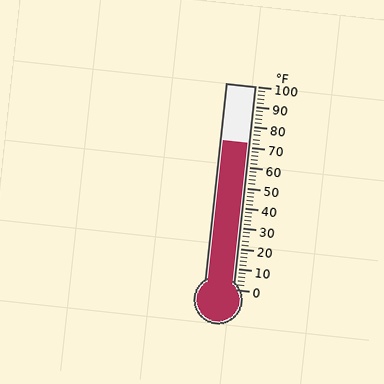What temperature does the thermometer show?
The thermometer shows approximately 72°F.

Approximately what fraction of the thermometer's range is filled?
The thermometer is filled to approximately 70% of its range.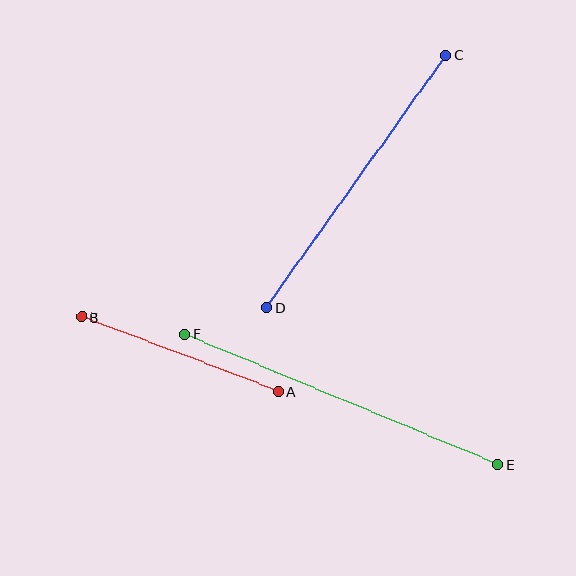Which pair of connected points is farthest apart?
Points E and F are farthest apart.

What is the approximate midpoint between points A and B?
The midpoint is at approximately (180, 355) pixels.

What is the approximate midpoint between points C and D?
The midpoint is at approximately (356, 181) pixels.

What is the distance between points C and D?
The distance is approximately 310 pixels.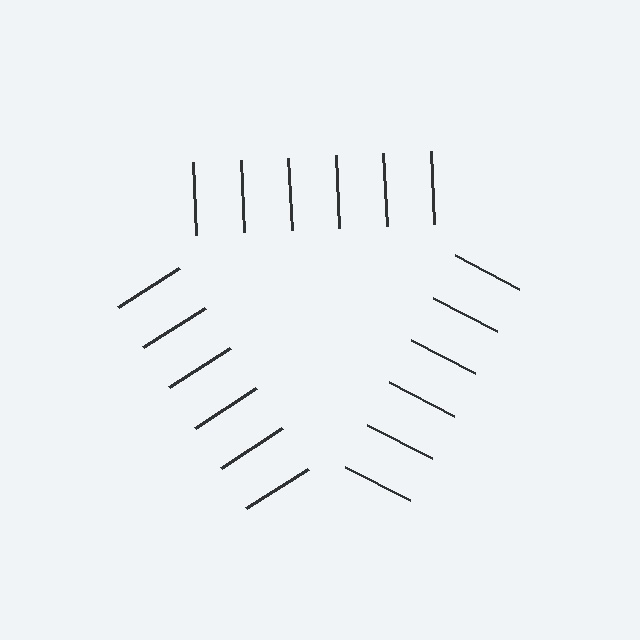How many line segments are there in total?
18 — 6 along each of the 3 edges.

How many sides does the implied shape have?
3 sides — the line-ends trace a triangle.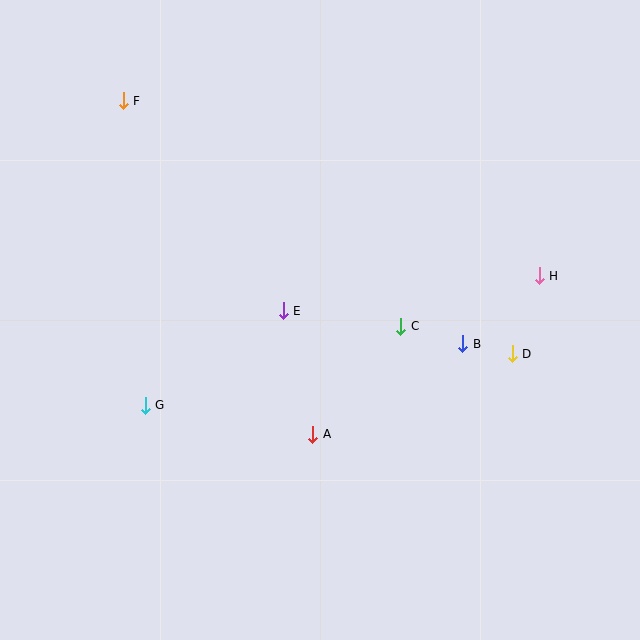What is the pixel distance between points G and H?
The distance between G and H is 415 pixels.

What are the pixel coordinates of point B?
Point B is at (463, 344).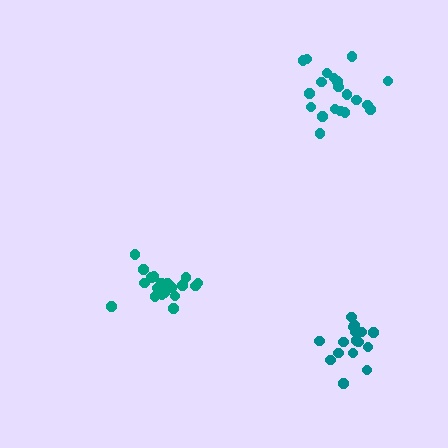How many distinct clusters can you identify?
There are 3 distinct clusters.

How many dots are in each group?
Group 1: 16 dots, Group 2: 20 dots, Group 3: 20 dots (56 total).